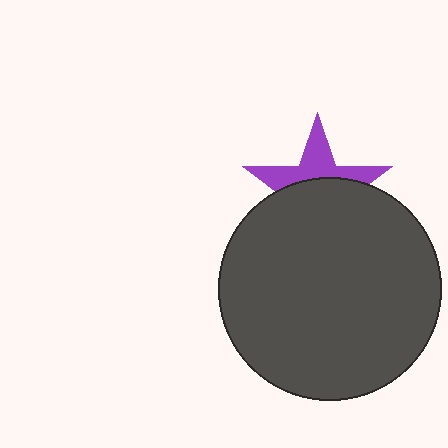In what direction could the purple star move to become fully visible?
The purple star could move up. That would shift it out from behind the dark gray circle entirely.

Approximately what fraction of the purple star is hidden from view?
Roughly 58% of the purple star is hidden behind the dark gray circle.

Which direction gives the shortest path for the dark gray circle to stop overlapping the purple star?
Moving down gives the shortest separation.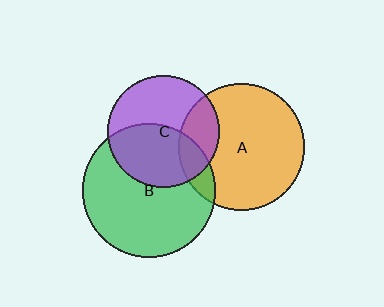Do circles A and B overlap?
Yes.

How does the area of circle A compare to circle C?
Approximately 1.3 times.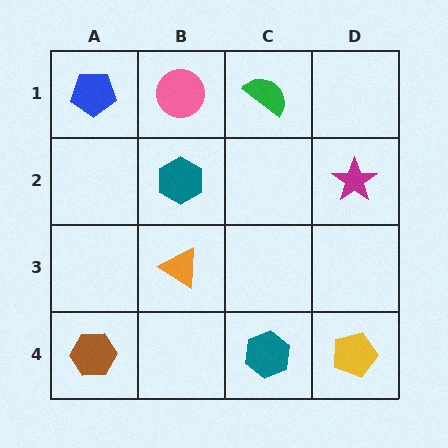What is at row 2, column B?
A teal hexagon.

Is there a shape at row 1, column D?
No, that cell is empty.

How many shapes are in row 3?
1 shape.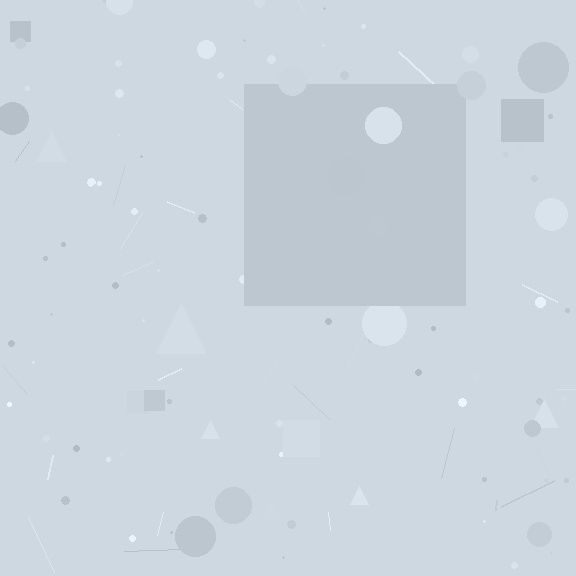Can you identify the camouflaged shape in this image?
The camouflaged shape is a square.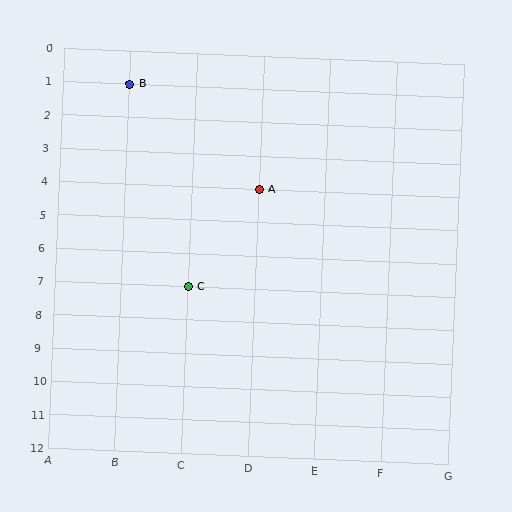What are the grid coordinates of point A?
Point A is at grid coordinates (D, 4).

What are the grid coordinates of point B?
Point B is at grid coordinates (B, 1).